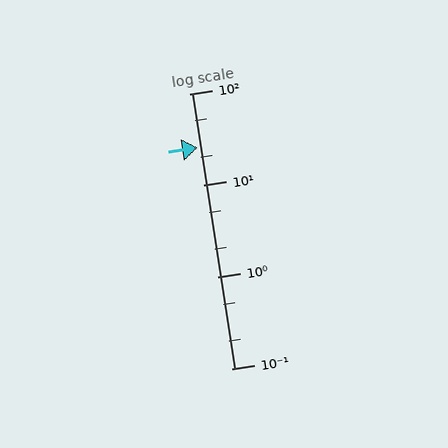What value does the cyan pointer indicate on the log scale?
The pointer indicates approximately 26.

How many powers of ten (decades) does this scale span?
The scale spans 3 decades, from 0.1 to 100.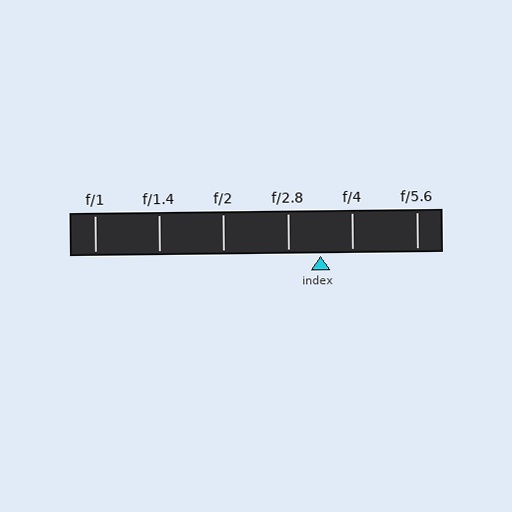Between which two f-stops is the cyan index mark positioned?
The index mark is between f/2.8 and f/4.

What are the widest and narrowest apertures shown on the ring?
The widest aperture shown is f/1 and the narrowest is f/5.6.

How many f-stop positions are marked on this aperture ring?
There are 6 f-stop positions marked.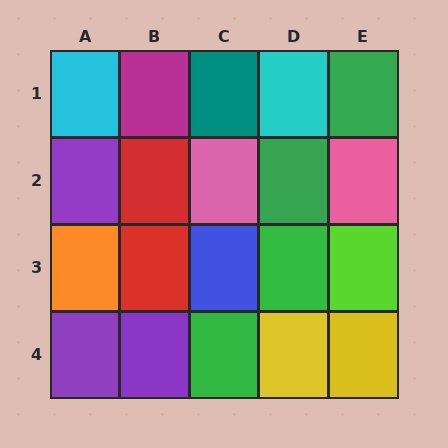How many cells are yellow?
2 cells are yellow.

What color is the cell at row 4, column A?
Purple.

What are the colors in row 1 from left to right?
Cyan, magenta, teal, cyan, green.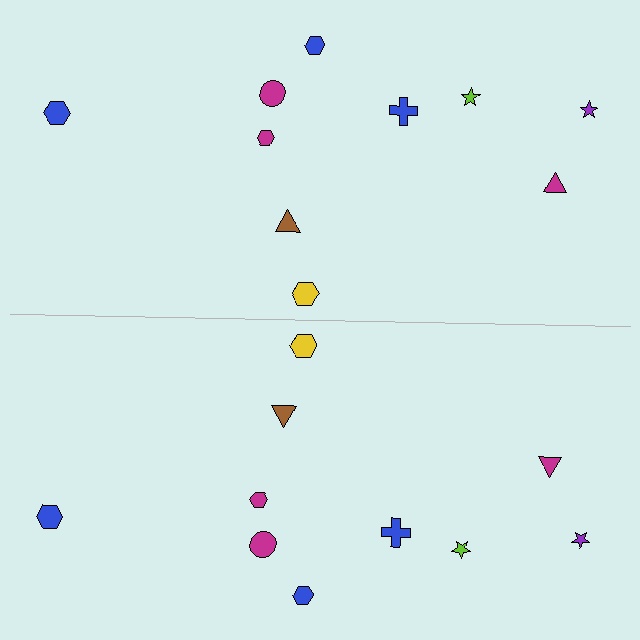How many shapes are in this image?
There are 20 shapes in this image.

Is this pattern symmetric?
Yes, this pattern has bilateral (reflection) symmetry.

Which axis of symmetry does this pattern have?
The pattern has a horizontal axis of symmetry running through the center of the image.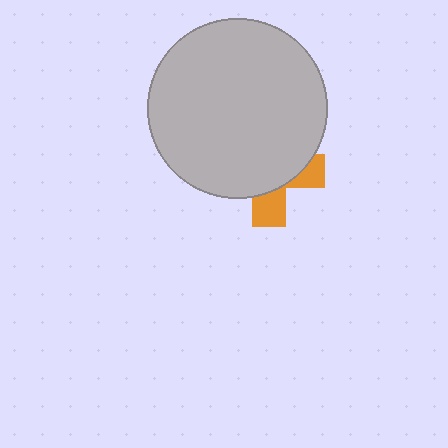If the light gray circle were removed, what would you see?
You would see the complete orange cross.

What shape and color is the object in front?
The object in front is a light gray circle.